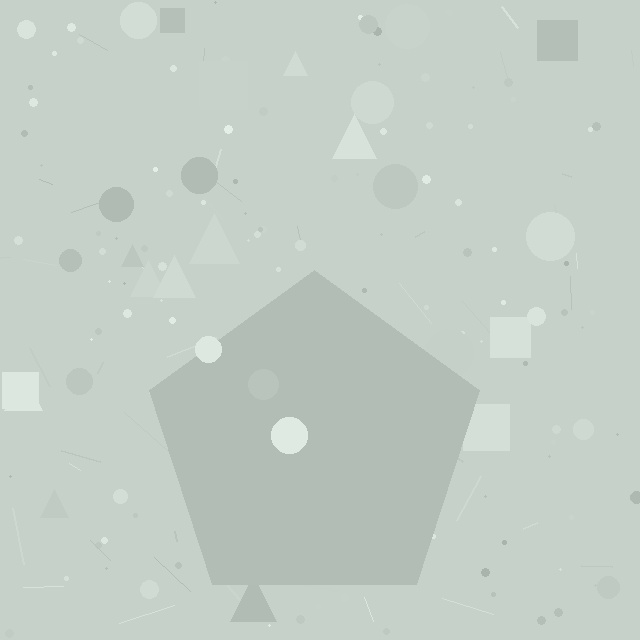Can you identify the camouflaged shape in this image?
The camouflaged shape is a pentagon.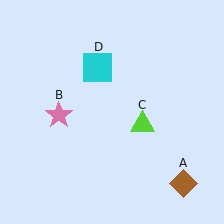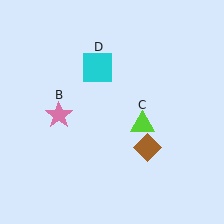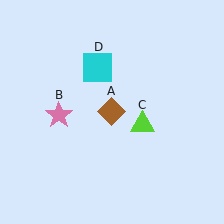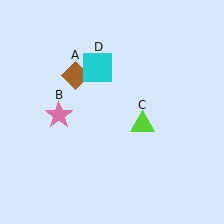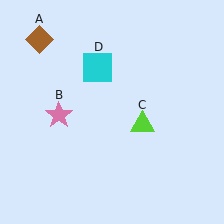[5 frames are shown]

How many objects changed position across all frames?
1 object changed position: brown diamond (object A).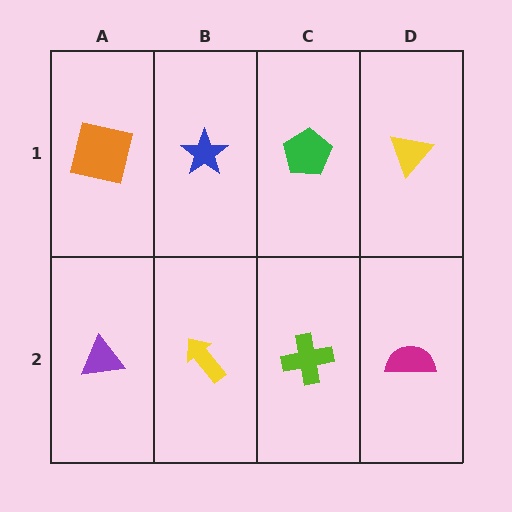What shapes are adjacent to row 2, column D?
A yellow triangle (row 1, column D), a lime cross (row 2, column C).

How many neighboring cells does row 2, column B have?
3.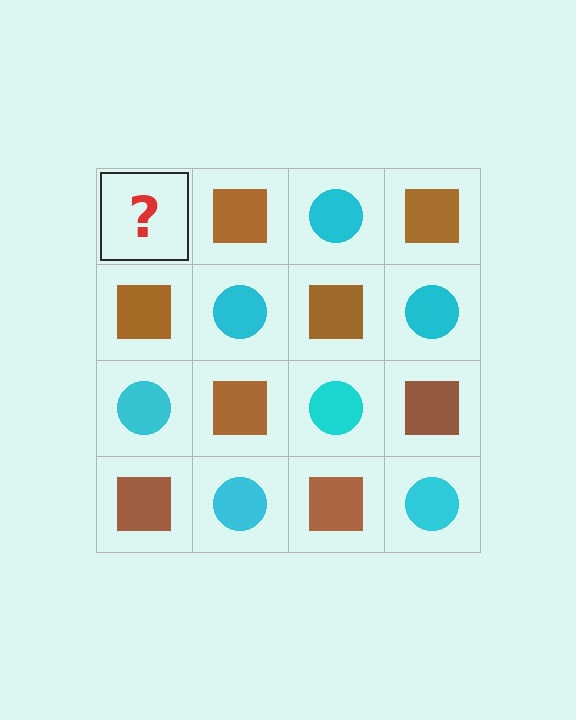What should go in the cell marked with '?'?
The missing cell should contain a cyan circle.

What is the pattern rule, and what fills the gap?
The rule is that it alternates cyan circle and brown square in a checkerboard pattern. The gap should be filled with a cyan circle.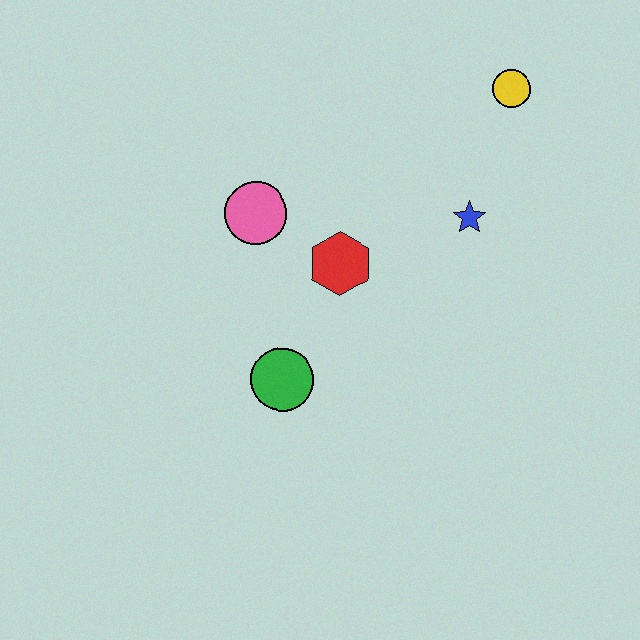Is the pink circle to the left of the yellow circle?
Yes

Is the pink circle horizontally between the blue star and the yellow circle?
No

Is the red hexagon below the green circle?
No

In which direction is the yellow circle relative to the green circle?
The yellow circle is above the green circle.